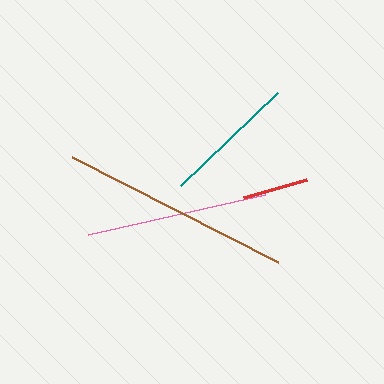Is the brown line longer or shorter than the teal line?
The brown line is longer than the teal line.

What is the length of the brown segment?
The brown segment is approximately 231 pixels long.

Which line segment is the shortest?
The red line is the shortest at approximately 66 pixels.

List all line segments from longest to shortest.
From longest to shortest: brown, pink, teal, red.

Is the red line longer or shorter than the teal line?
The teal line is longer than the red line.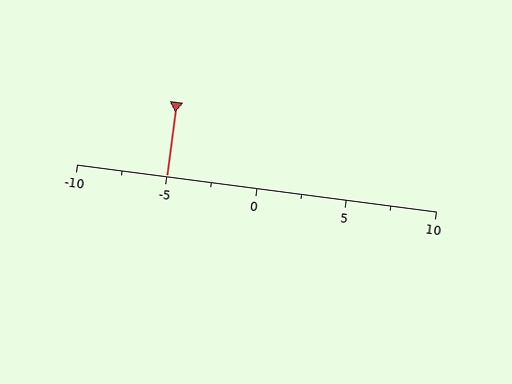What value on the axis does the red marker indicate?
The marker indicates approximately -5.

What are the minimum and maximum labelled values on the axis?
The axis runs from -10 to 10.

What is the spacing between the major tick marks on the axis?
The major ticks are spaced 5 apart.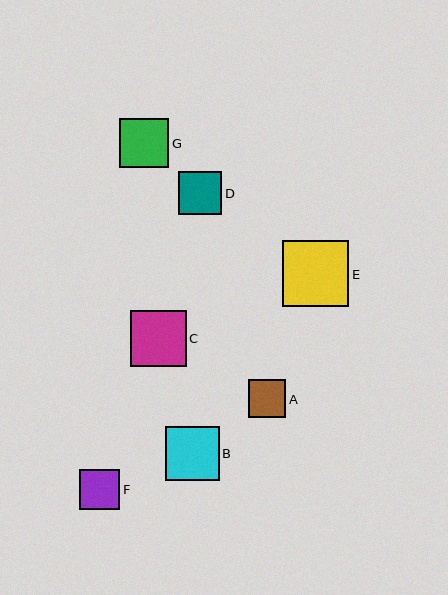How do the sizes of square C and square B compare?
Square C and square B are approximately the same size.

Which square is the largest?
Square E is the largest with a size of approximately 66 pixels.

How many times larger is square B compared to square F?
Square B is approximately 1.3 times the size of square F.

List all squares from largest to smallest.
From largest to smallest: E, C, B, G, D, F, A.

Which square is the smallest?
Square A is the smallest with a size of approximately 38 pixels.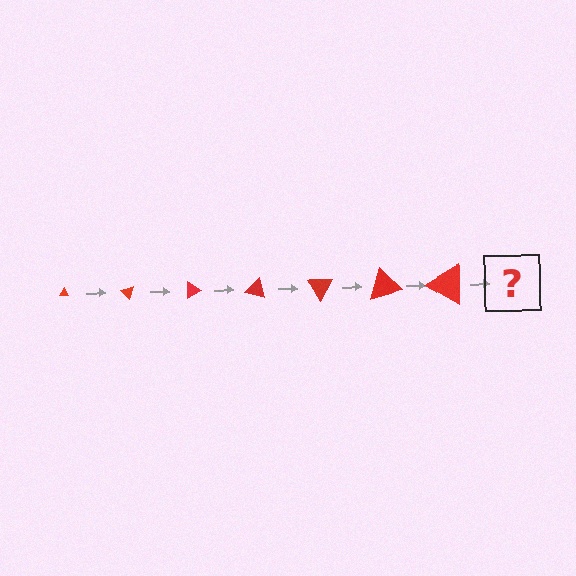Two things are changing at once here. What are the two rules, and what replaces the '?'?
The two rules are that the triangle grows larger each step and it rotates 45 degrees each step. The '?' should be a triangle, larger than the previous one and rotated 315 degrees from the start.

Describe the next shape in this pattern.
It should be a triangle, larger than the previous one and rotated 315 degrees from the start.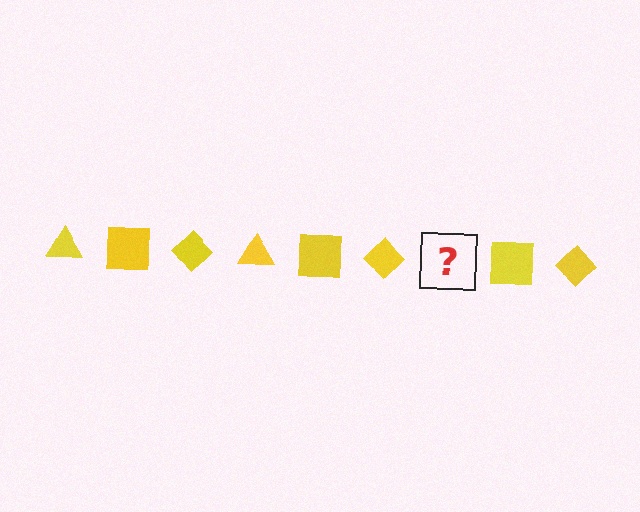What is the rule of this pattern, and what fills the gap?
The rule is that the pattern cycles through triangle, square, diamond shapes in yellow. The gap should be filled with a yellow triangle.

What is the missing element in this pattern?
The missing element is a yellow triangle.